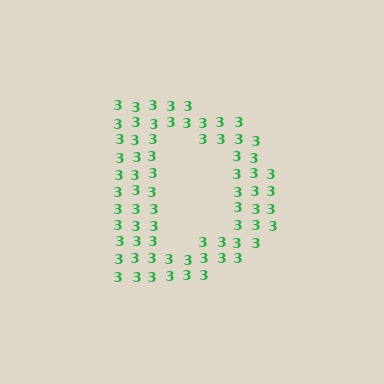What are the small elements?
The small elements are digit 3's.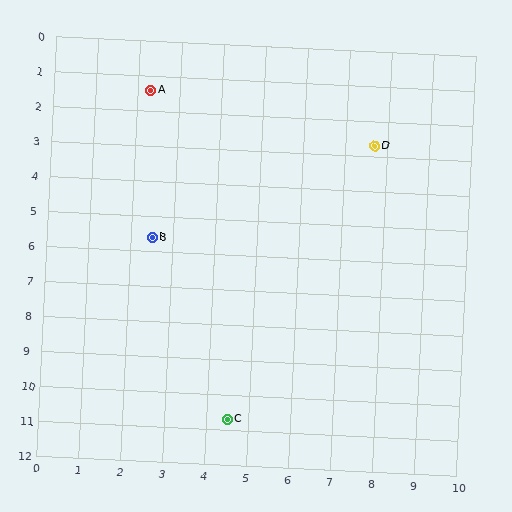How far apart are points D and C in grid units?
Points D and C are about 8.6 grid units apart.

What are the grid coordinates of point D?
Point D is at approximately (7.7, 2.7).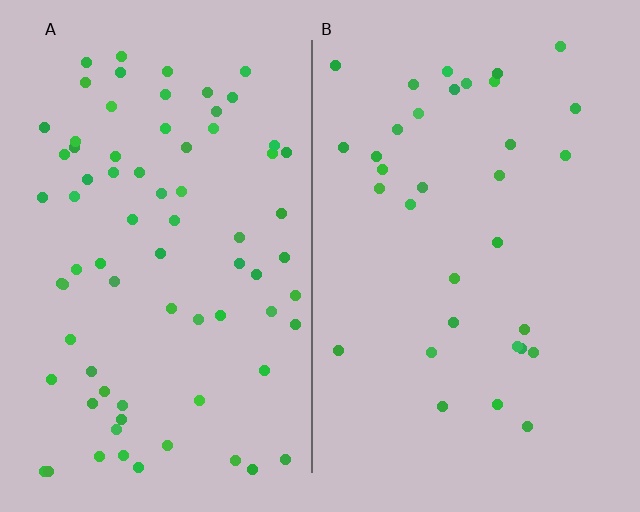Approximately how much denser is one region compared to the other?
Approximately 2.2× — region A over region B.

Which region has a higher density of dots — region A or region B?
A (the left).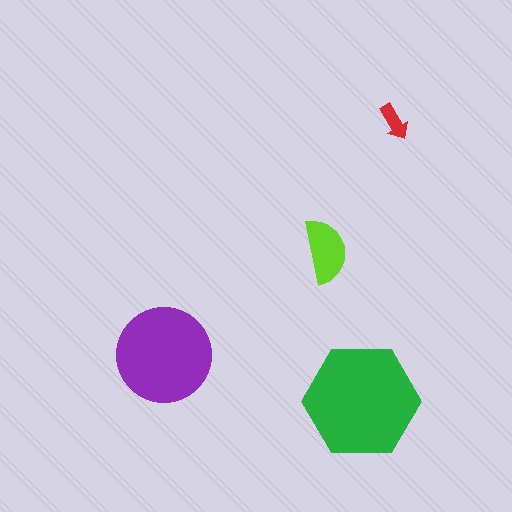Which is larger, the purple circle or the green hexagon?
The green hexagon.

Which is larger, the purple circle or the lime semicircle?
The purple circle.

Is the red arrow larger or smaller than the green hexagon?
Smaller.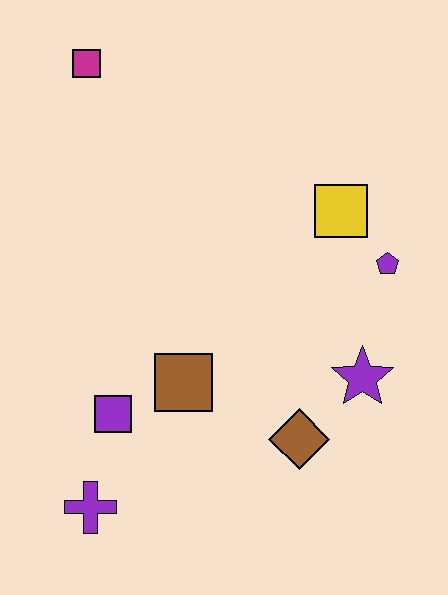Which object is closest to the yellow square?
The purple pentagon is closest to the yellow square.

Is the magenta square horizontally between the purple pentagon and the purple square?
No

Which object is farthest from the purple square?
The magenta square is farthest from the purple square.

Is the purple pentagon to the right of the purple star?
Yes